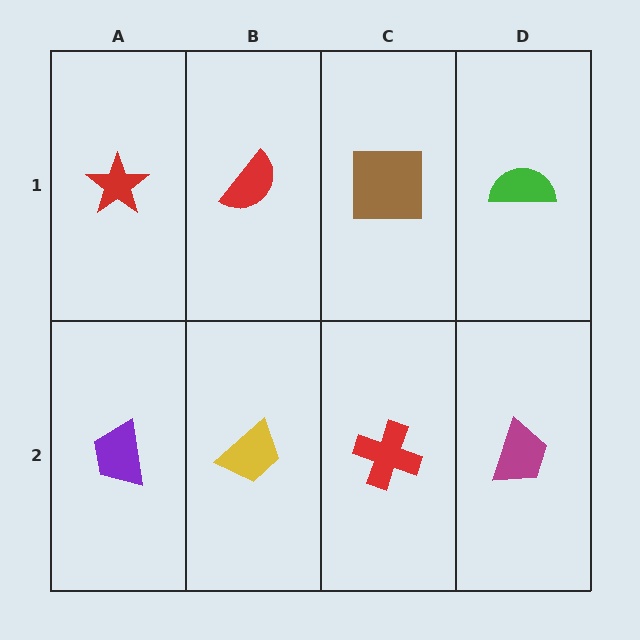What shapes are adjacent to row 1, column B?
A yellow trapezoid (row 2, column B), a red star (row 1, column A), a brown square (row 1, column C).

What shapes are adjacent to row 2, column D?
A green semicircle (row 1, column D), a red cross (row 2, column C).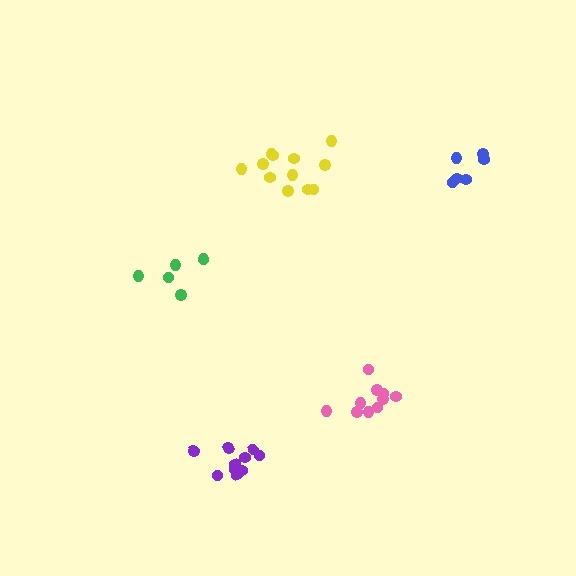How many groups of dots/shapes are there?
There are 5 groups.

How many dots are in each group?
Group 1: 10 dots, Group 2: 6 dots, Group 3: 6 dots, Group 4: 12 dots, Group 5: 10 dots (44 total).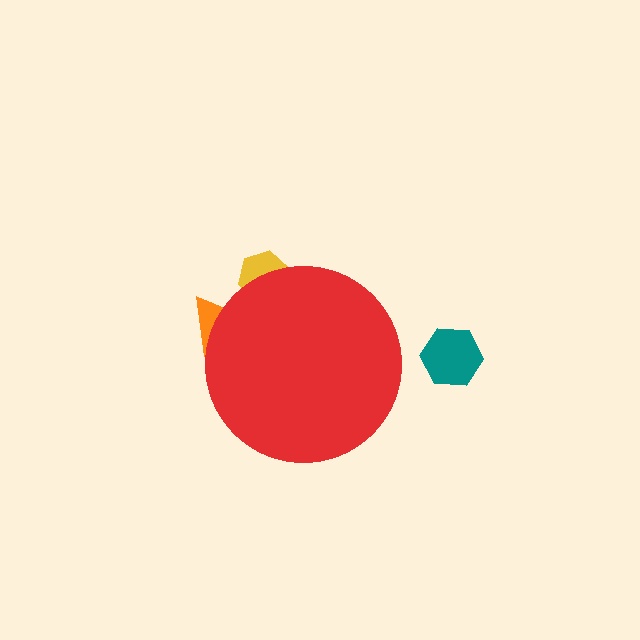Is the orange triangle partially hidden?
Yes, the orange triangle is partially hidden behind the red circle.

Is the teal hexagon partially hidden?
No, the teal hexagon is fully visible.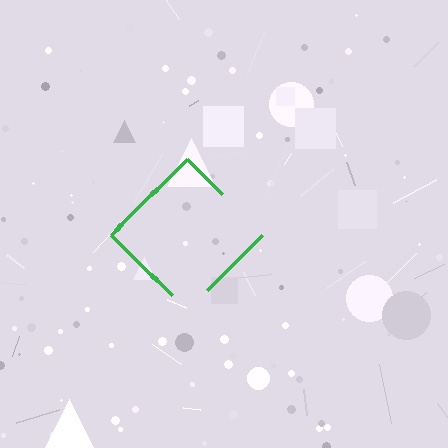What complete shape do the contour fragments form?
The contour fragments form a diamond.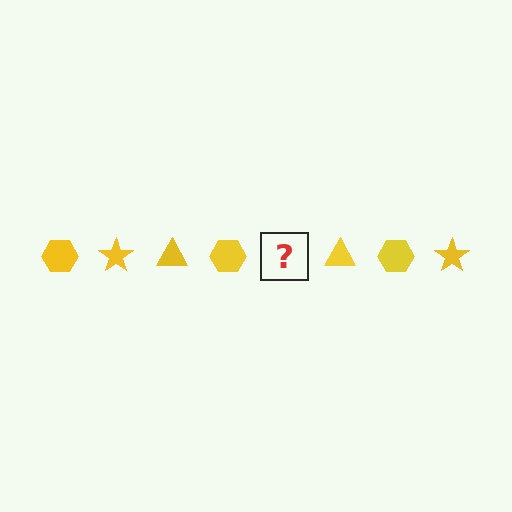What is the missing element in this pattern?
The missing element is a yellow star.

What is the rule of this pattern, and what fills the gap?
The rule is that the pattern cycles through hexagon, star, triangle shapes in yellow. The gap should be filled with a yellow star.